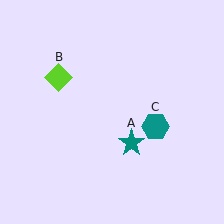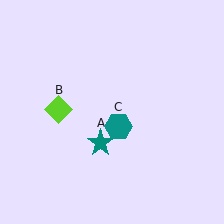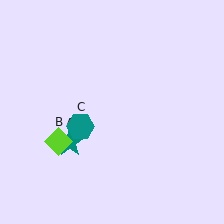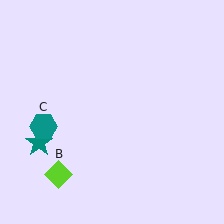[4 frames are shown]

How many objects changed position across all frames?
3 objects changed position: teal star (object A), lime diamond (object B), teal hexagon (object C).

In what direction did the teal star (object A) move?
The teal star (object A) moved left.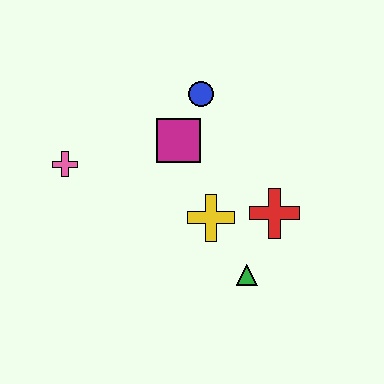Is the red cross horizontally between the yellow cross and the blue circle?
No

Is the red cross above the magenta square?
No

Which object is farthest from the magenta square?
The green triangle is farthest from the magenta square.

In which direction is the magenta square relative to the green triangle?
The magenta square is above the green triangle.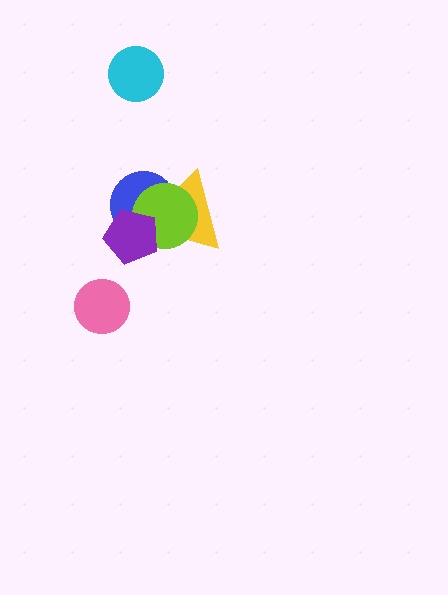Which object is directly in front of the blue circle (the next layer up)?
The yellow triangle is directly in front of the blue circle.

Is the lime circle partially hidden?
Yes, it is partially covered by another shape.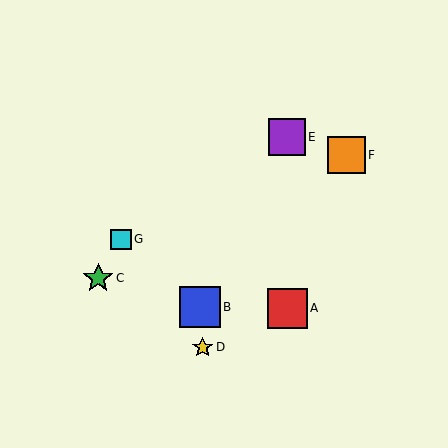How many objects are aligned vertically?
2 objects (A, E) are aligned vertically.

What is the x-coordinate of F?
Object F is at x≈347.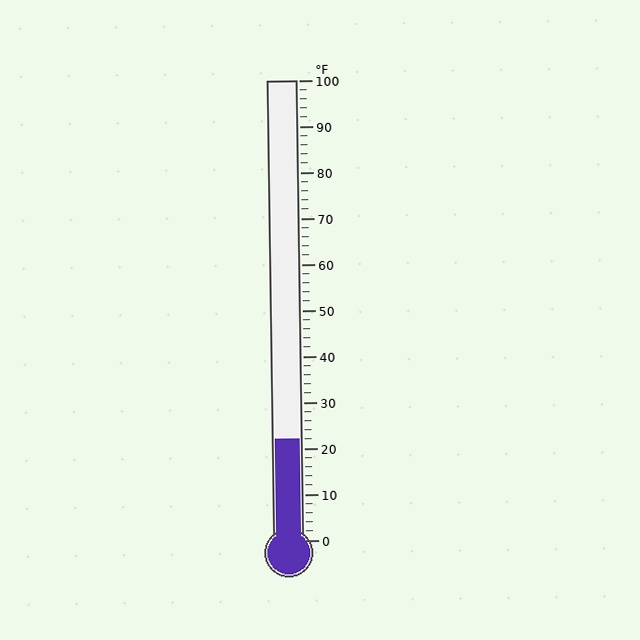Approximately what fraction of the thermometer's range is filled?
The thermometer is filled to approximately 20% of its range.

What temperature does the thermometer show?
The thermometer shows approximately 22°F.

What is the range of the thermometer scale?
The thermometer scale ranges from 0°F to 100°F.